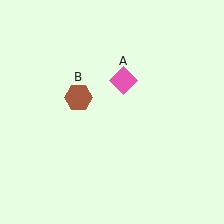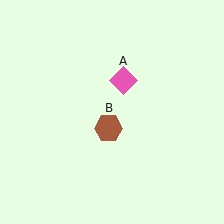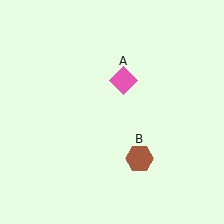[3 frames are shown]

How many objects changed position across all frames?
1 object changed position: brown hexagon (object B).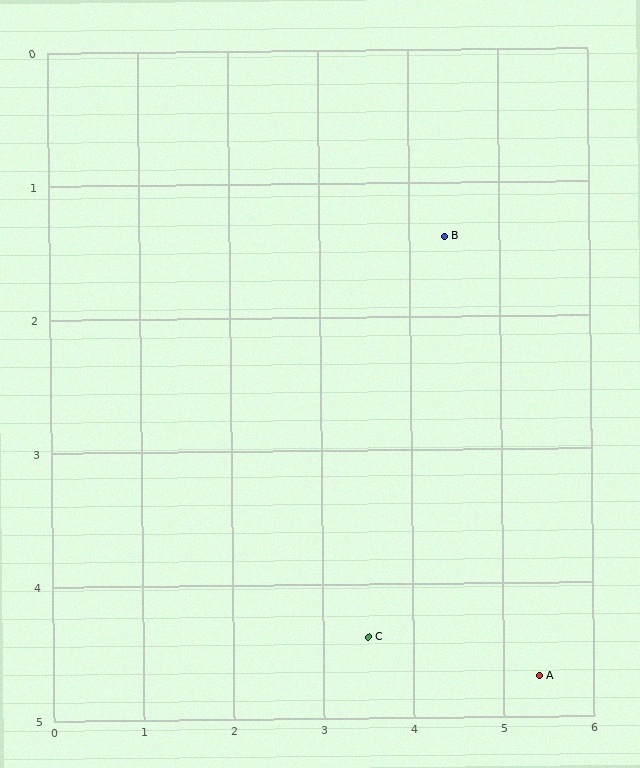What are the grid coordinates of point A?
Point A is at approximately (5.4, 4.7).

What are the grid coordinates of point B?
Point B is at approximately (4.4, 1.4).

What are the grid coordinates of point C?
Point C is at approximately (3.5, 4.4).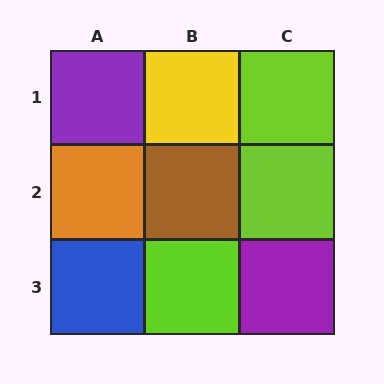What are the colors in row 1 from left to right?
Purple, yellow, lime.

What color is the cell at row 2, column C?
Lime.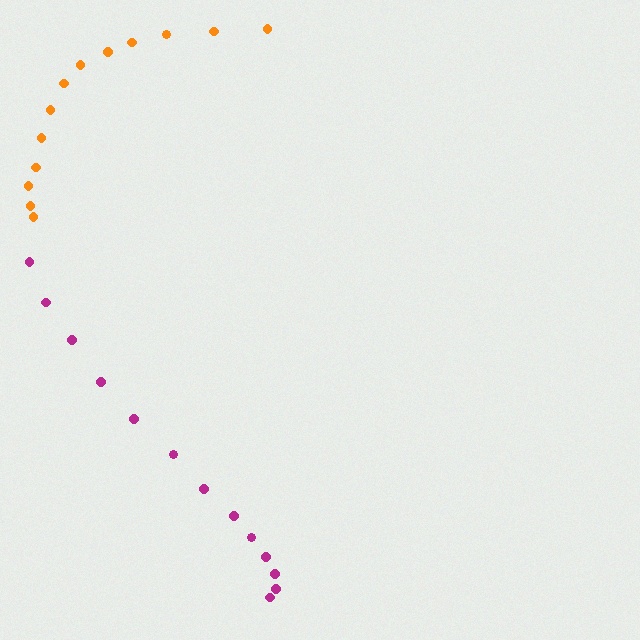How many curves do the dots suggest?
There are 2 distinct paths.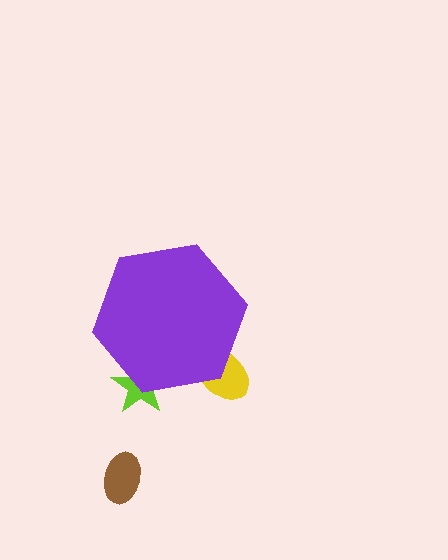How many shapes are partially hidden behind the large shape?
2 shapes are partially hidden.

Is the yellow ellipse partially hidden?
Yes, the yellow ellipse is partially hidden behind the purple hexagon.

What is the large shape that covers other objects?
A purple hexagon.